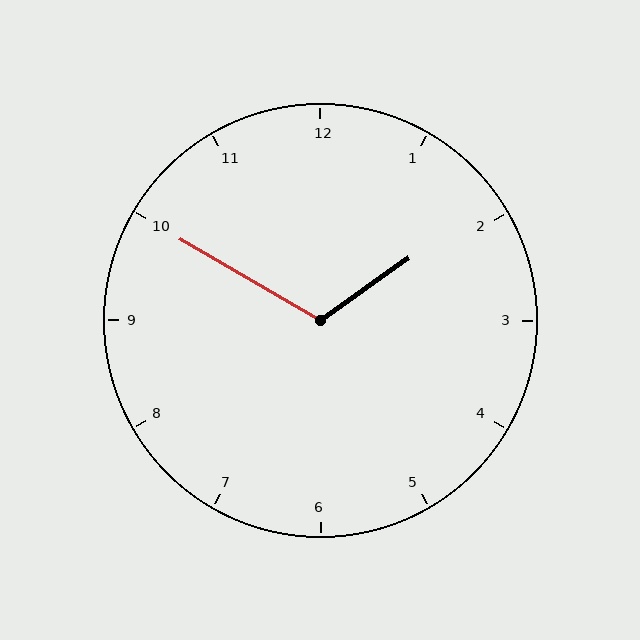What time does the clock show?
1:50.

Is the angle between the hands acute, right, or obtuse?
It is obtuse.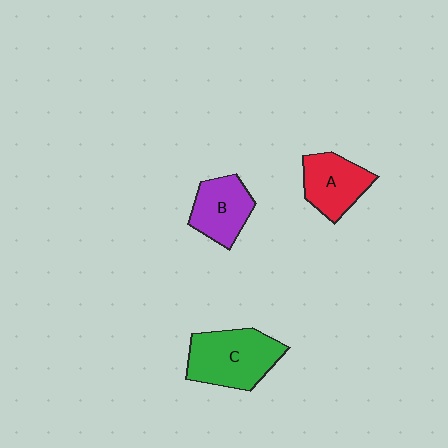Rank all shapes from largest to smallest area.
From largest to smallest: C (green), A (red), B (purple).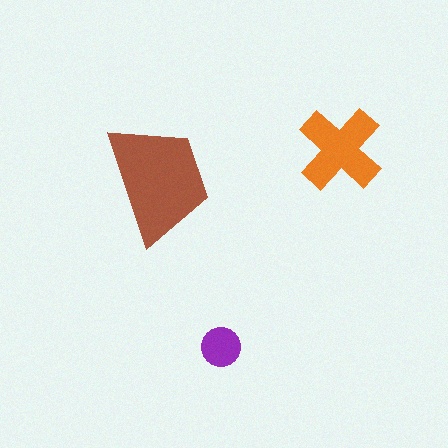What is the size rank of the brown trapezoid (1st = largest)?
1st.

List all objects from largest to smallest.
The brown trapezoid, the orange cross, the purple circle.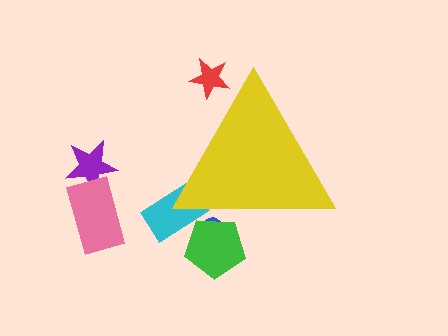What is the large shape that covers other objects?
A yellow triangle.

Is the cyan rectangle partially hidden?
Yes, the cyan rectangle is partially hidden behind the yellow triangle.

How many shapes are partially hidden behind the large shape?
4 shapes are partially hidden.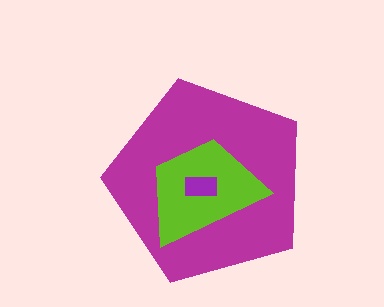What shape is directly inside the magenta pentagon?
The lime trapezoid.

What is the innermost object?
The purple rectangle.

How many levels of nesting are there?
3.